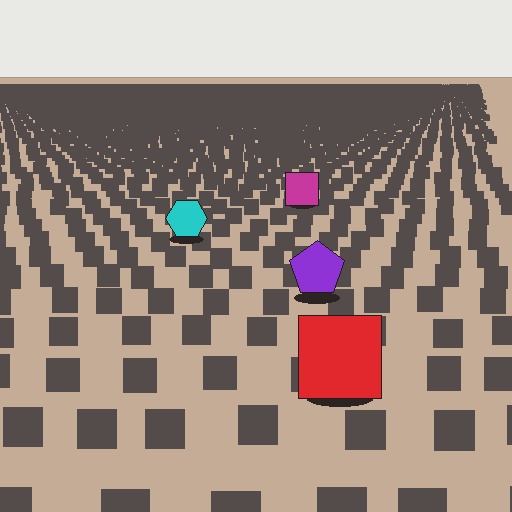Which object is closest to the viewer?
The red square is closest. The texture marks near it are larger and more spread out.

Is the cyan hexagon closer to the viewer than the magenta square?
Yes. The cyan hexagon is closer — you can tell from the texture gradient: the ground texture is coarser near it.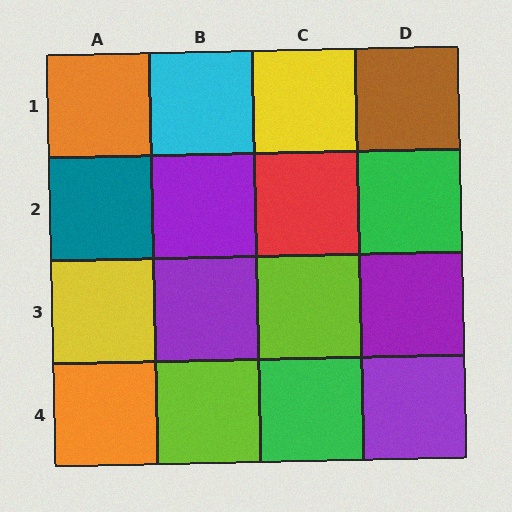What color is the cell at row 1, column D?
Brown.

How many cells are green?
2 cells are green.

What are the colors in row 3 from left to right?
Yellow, purple, lime, purple.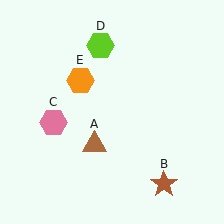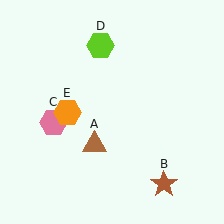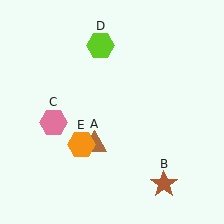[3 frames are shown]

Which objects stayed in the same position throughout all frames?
Brown triangle (object A) and brown star (object B) and pink hexagon (object C) and lime hexagon (object D) remained stationary.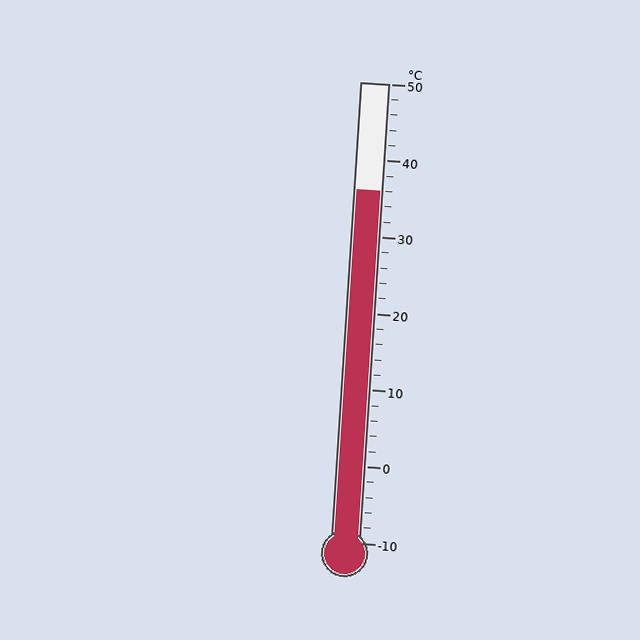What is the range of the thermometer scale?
The thermometer scale ranges from -10°C to 50°C.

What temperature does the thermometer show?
The thermometer shows approximately 36°C.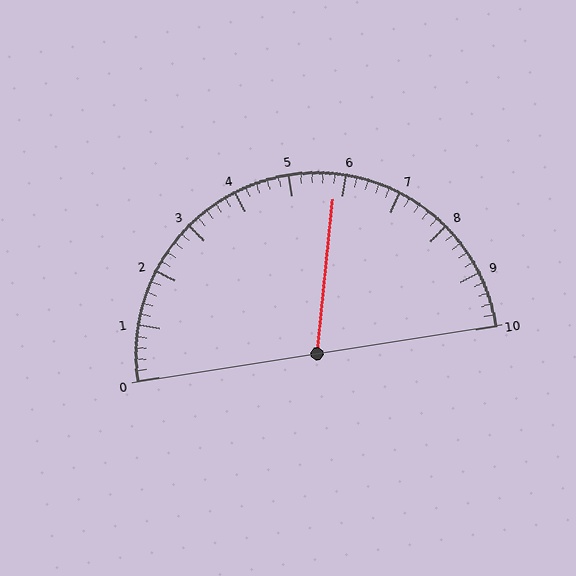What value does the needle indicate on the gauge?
The needle indicates approximately 5.8.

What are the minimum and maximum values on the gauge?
The gauge ranges from 0 to 10.